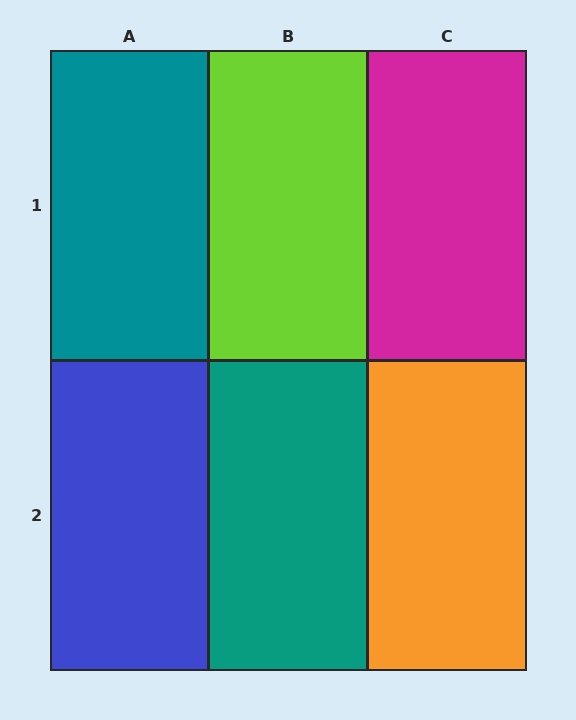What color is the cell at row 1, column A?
Teal.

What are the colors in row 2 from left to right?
Blue, teal, orange.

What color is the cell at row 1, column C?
Magenta.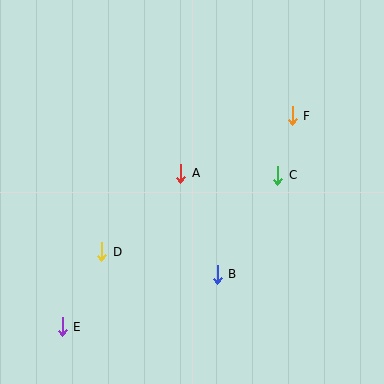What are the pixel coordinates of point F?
Point F is at (292, 116).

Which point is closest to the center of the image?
Point A at (181, 173) is closest to the center.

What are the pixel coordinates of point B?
Point B is at (217, 274).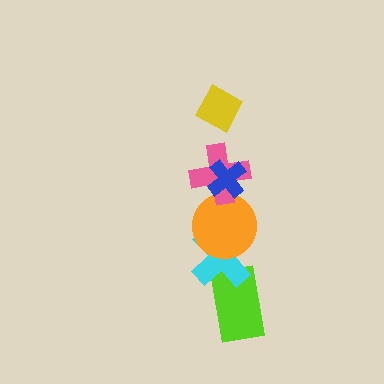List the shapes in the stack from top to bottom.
From top to bottom: the yellow diamond, the blue cross, the pink cross, the orange circle, the cyan cross, the lime rectangle.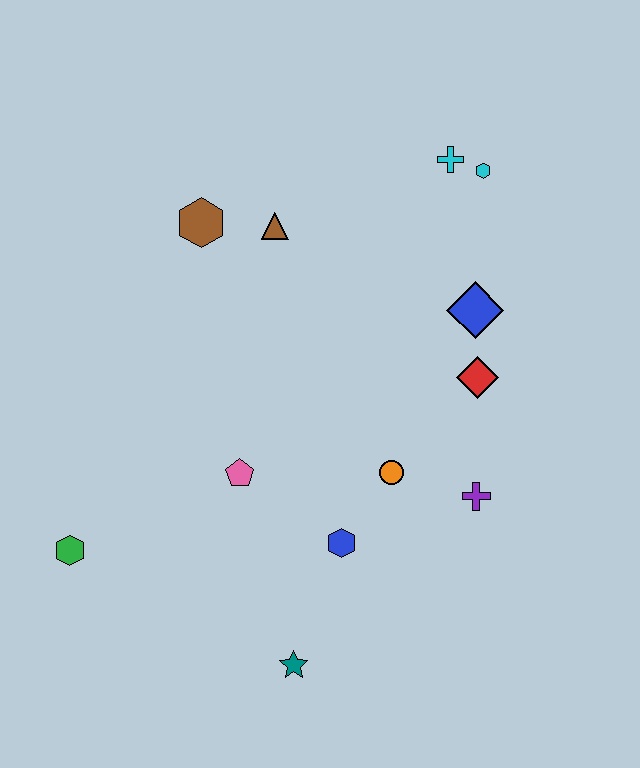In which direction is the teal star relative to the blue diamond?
The teal star is below the blue diamond.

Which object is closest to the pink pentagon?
The blue hexagon is closest to the pink pentagon.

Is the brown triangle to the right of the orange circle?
No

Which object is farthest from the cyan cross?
The green hexagon is farthest from the cyan cross.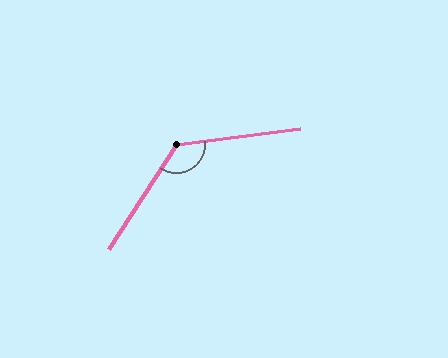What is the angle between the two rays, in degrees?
Approximately 131 degrees.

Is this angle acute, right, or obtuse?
It is obtuse.